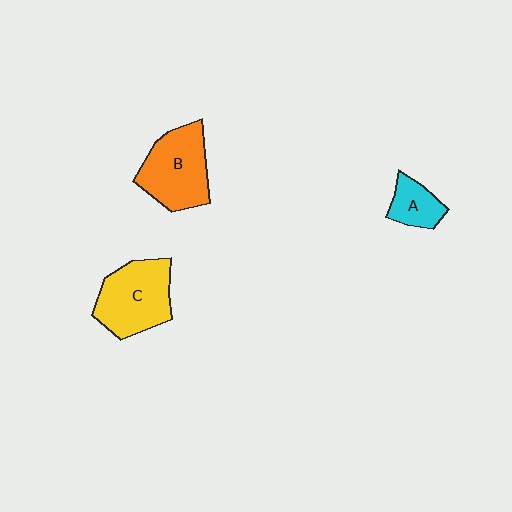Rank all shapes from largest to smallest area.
From largest to smallest: C (yellow), B (orange), A (cyan).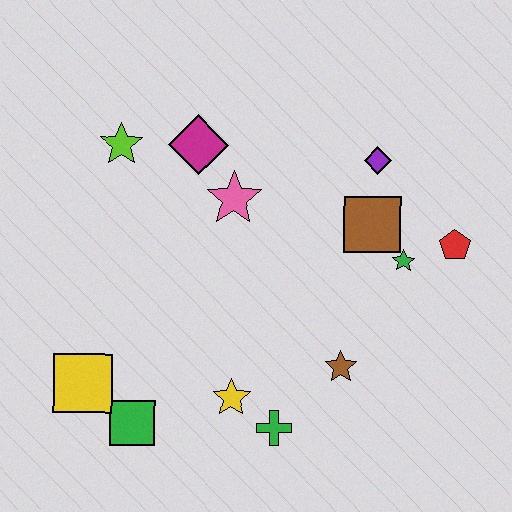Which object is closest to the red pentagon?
The green star is closest to the red pentagon.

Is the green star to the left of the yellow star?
No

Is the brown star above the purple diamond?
No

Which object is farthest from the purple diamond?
The yellow square is farthest from the purple diamond.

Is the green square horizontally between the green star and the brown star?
No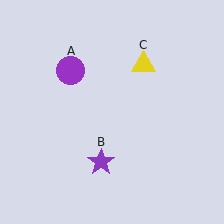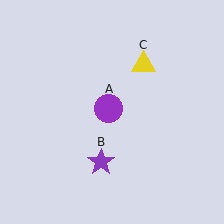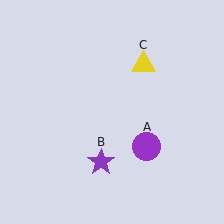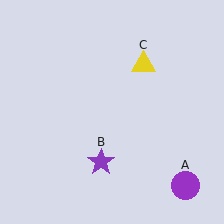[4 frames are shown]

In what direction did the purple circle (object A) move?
The purple circle (object A) moved down and to the right.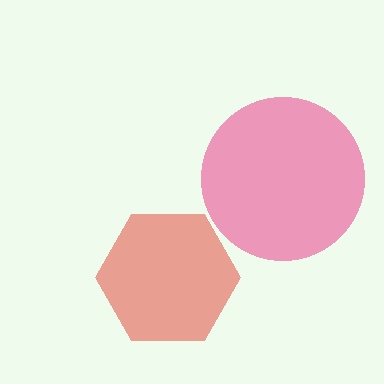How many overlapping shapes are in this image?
There are 2 overlapping shapes in the image.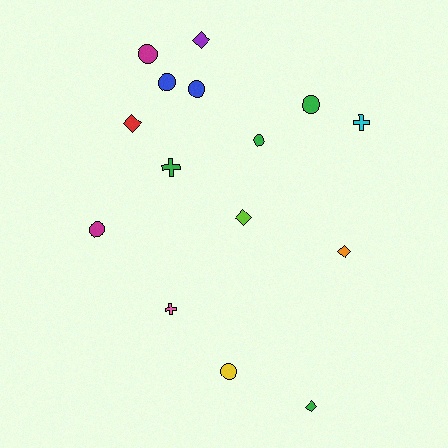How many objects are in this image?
There are 15 objects.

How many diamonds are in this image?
There are 5 diamonds.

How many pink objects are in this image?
There is 1 pink object.